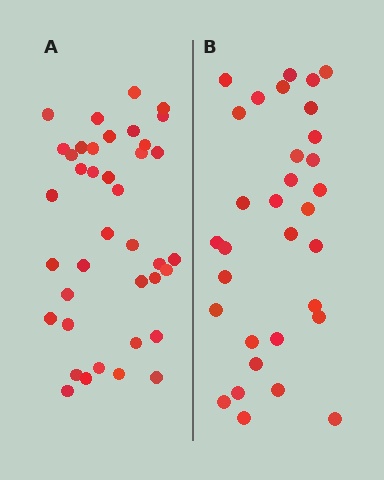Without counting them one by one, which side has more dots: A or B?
Region A (the left region) has more dots.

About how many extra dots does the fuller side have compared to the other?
Region A has roughly 8 or so more dots than region B.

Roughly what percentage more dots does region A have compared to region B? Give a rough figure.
About 20% more.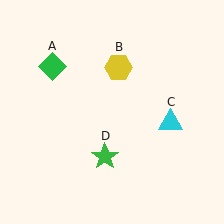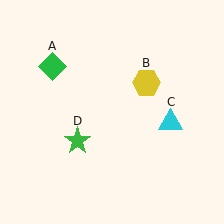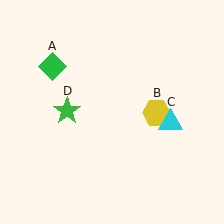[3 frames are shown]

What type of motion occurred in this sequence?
The yellow hexagon (object B), green star (object D) rotated clockwise around the center of the scene.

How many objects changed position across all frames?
2 objects changed position: yellow hexagon (object B), green star (object D).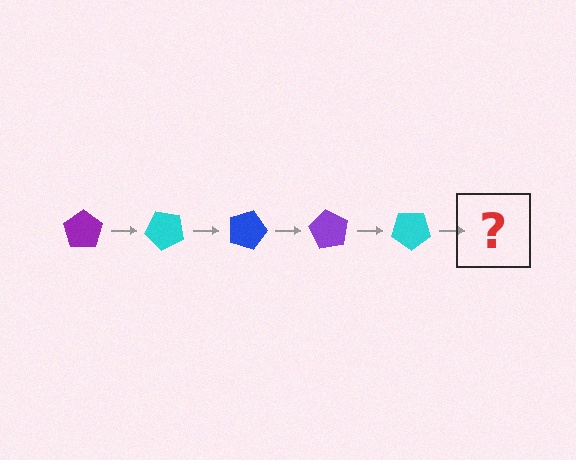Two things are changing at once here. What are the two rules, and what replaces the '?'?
The two rules are that it rotates 45 degrees each step and the color cycles through purple, cyan, and blue. The '?' should be a blue pentagon, rotated 225 degrees from the start.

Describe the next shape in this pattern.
It should be a blue pentagon, rotated 225 degrees from the start.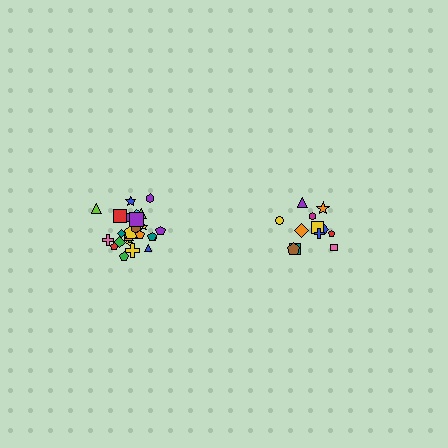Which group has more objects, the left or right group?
The left group.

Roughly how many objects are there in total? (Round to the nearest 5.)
Roughly 35 objects in total.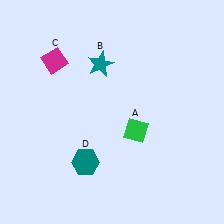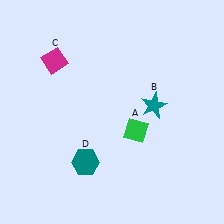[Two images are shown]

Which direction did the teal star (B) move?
The teal star (B) moved right.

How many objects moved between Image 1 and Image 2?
1 object moved between the two images.